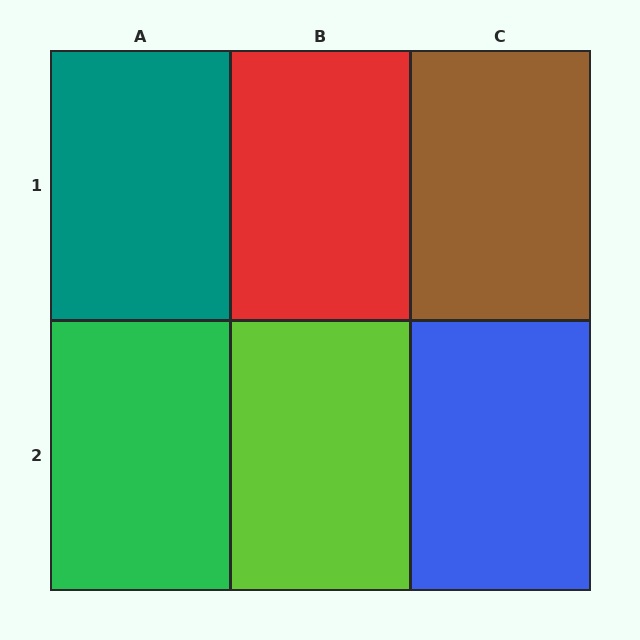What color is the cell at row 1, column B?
Red.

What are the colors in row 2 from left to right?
Green, lime, blue.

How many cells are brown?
1 cell is brown.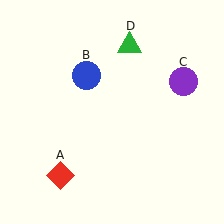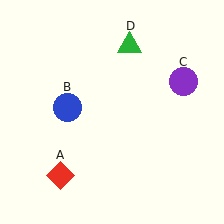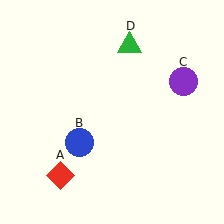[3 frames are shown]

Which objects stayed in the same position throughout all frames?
Red diamond (object A) and purple circle (object C) and green triangle (object D) remained stationary.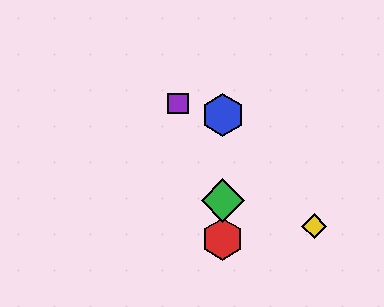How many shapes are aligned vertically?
3 shapes (the red hexagon, the blue hexagon, the green diamond) are aligned vertically.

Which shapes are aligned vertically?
The red hexagon, the blue hexagon, the green diamond are aligned vertically.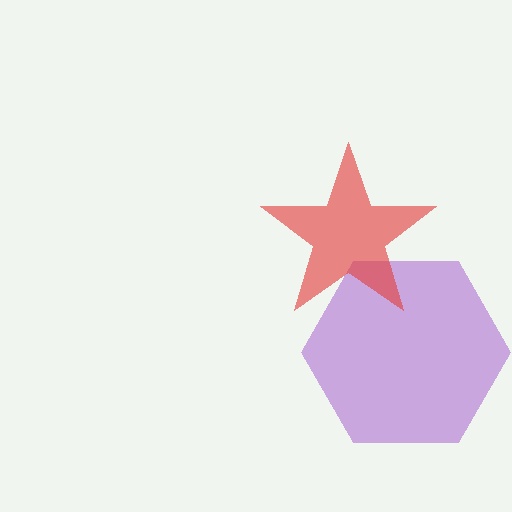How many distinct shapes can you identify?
There are 2 distinct shapes: a purple hexagon, a red star.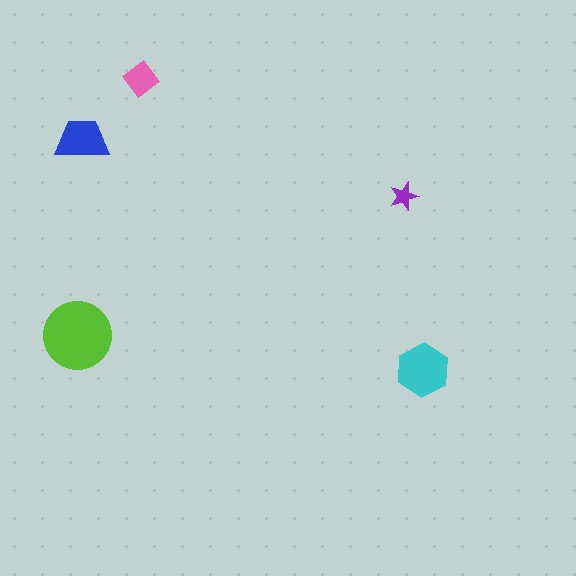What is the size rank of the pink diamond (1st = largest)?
4th.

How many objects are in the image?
There are 5 objects in the image.